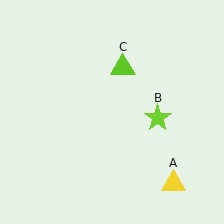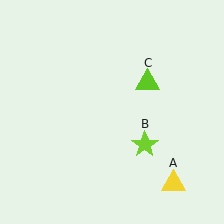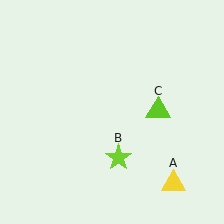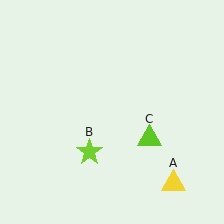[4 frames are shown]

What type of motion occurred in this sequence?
The lime star (object B), lime triangle (object C) rotated clockwise around the center of the scene.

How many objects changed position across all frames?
2 objects changed position: lime star (object B), lime triangle (object C).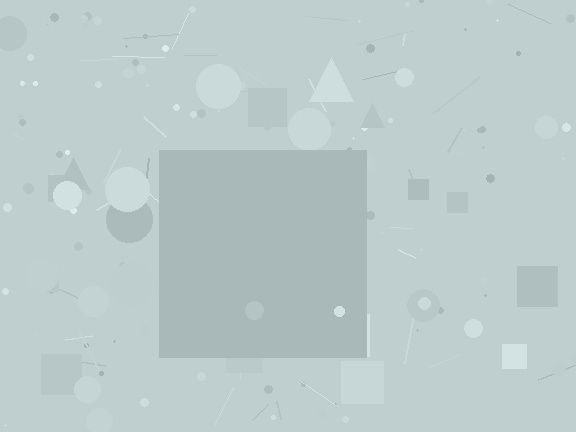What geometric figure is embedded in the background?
A square is embedded in the background.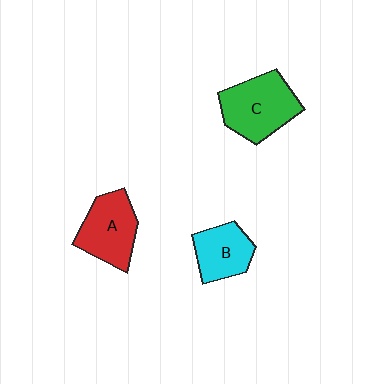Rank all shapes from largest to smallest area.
From largest to smallest: C (green), A (red), B (cyan).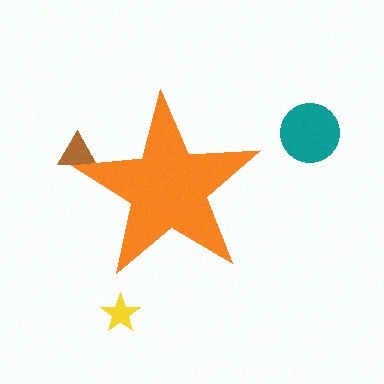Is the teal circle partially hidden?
No, the teal circle is fully visible.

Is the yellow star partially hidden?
No, the yellow star is fully visible.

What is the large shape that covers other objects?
An orange star.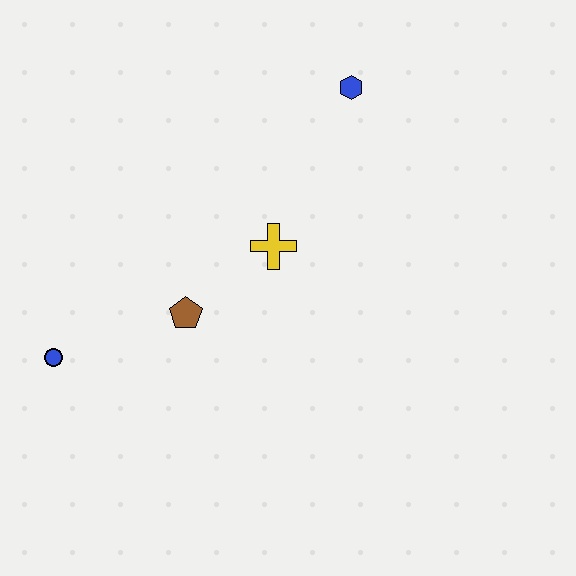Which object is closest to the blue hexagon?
The yellow cross is closest to the blue hexagon.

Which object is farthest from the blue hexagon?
The blue circle is farthest from the blue hexagon.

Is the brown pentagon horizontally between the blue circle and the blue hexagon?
Yes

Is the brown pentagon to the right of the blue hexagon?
No